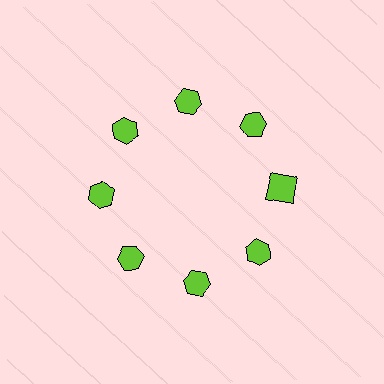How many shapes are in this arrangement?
There are 8 shapes arranged in a ring pattern.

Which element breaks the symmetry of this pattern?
The lime square at roughly the 3 o'clock position breaks the symmetry. All other shapes are lime hexagons.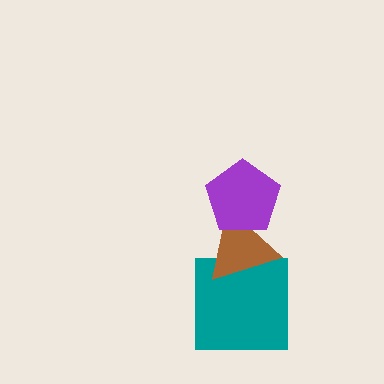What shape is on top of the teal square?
The brown triangle is on top of the teal square.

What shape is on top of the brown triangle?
The purple pentagon is on top of the brown triangle.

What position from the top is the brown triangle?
The brown triangle is 2nd from the top.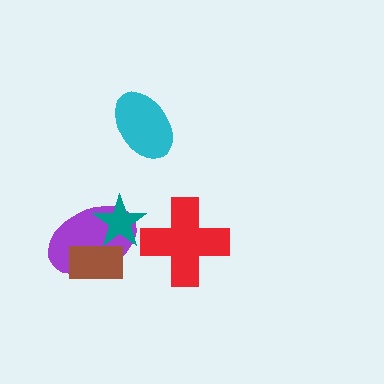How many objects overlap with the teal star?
2 objects overlap with the teal star.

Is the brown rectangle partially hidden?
Yes, it is partially covered by another shape.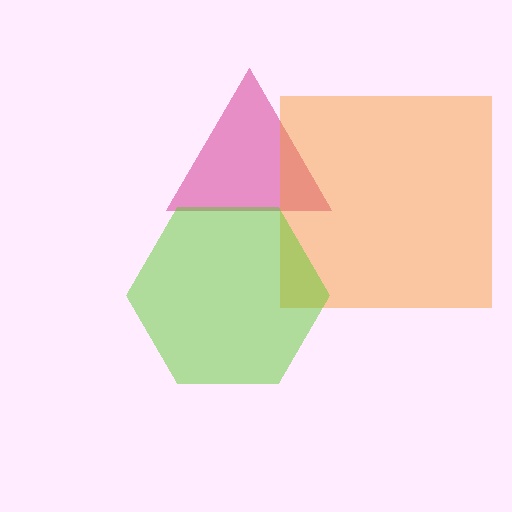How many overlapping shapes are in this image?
There are 3 overlapping shapes in the image.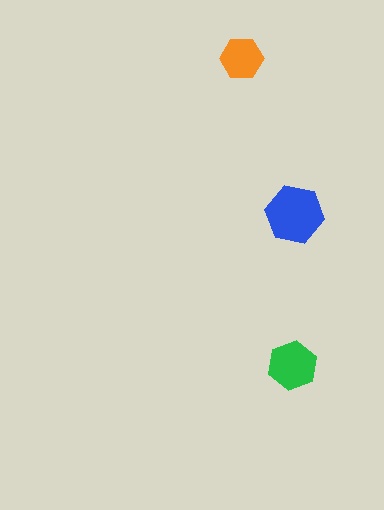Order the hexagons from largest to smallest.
the blue one, the green one, the orange one.